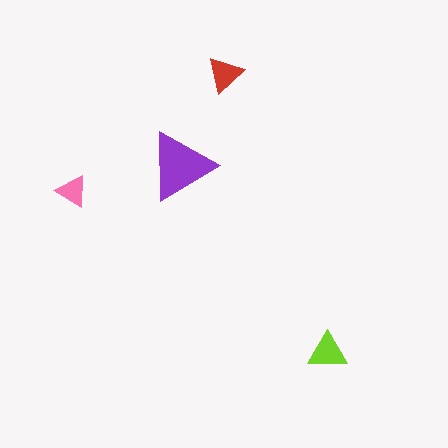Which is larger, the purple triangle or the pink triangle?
The purple one.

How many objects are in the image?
There are 4 objects in the image.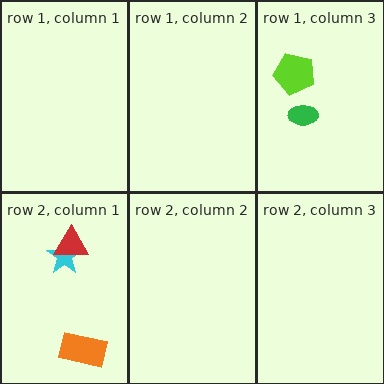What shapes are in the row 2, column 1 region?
The cyan star, the orange rectangle, the red triangle.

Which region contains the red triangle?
The row 2, column 1 region.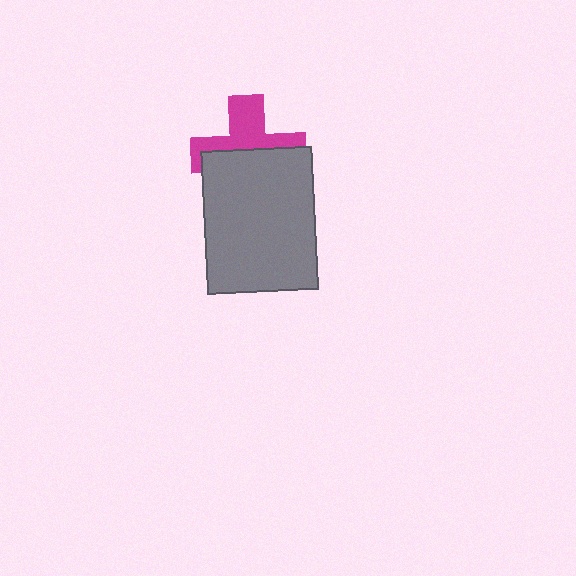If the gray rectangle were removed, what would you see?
You would see the complete magenta cross.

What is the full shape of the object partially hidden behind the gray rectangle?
The partially hidden object is a magenta cross.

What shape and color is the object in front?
The object in front is a gray rectangle.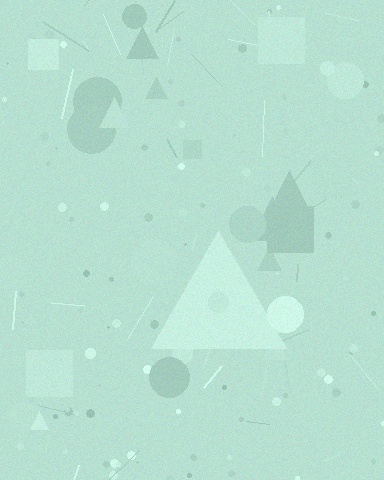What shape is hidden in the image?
A triangle is hidden in the image.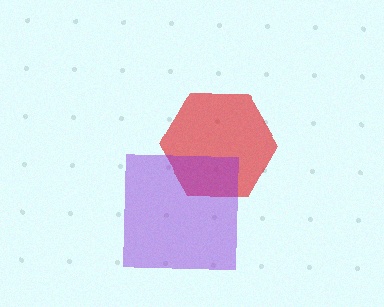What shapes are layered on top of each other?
The layered shapes are: a red hexagon, a purple square.